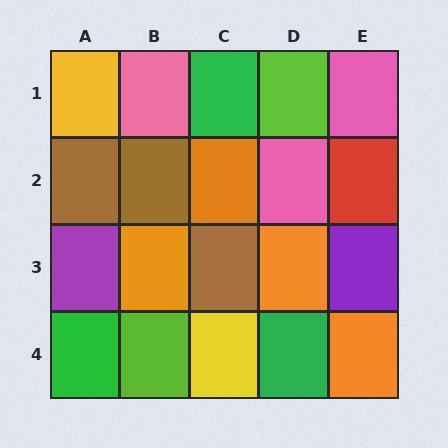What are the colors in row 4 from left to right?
Green, lime, yellow, green, orange.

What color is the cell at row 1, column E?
Pink.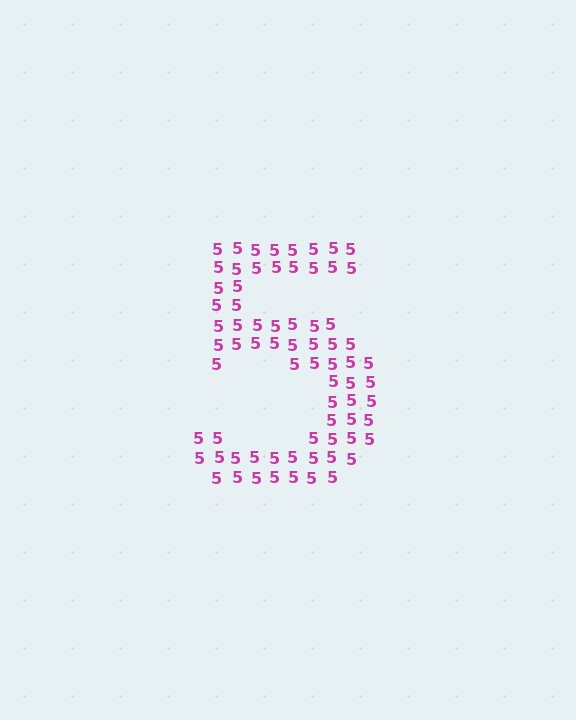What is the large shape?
The large shape is the digit 5.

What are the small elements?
The small elements are digit 5's.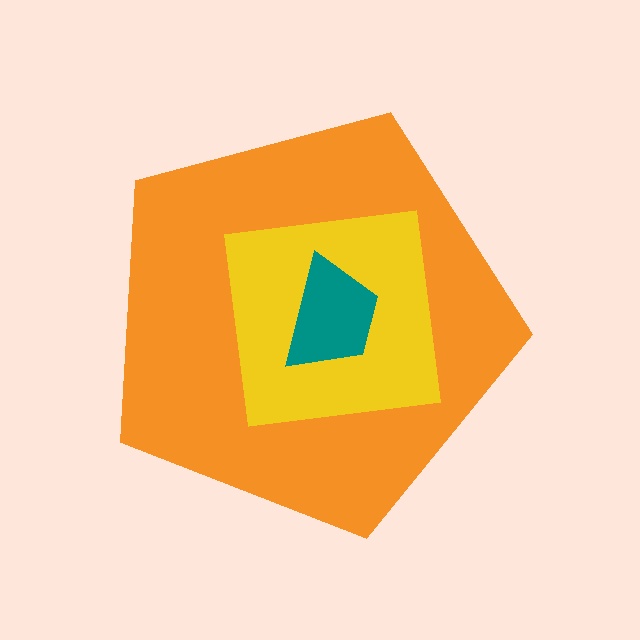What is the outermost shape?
The orange pentagon.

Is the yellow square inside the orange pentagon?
Yes.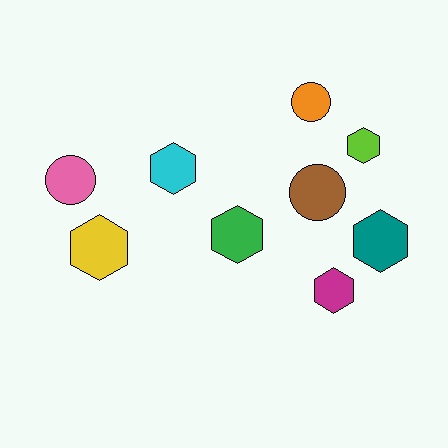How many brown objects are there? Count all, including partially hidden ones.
There is 1 brown object.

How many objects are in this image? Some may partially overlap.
There are 9 objects.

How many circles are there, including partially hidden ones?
There are 3 circles.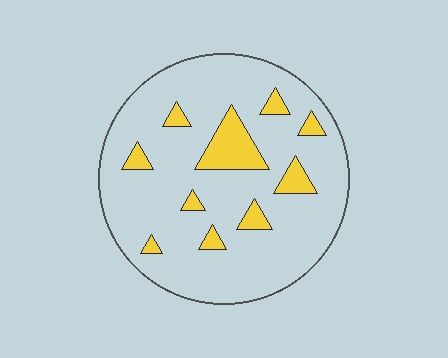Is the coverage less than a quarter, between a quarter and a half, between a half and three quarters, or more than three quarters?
Less than a quarter.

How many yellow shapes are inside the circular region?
10.